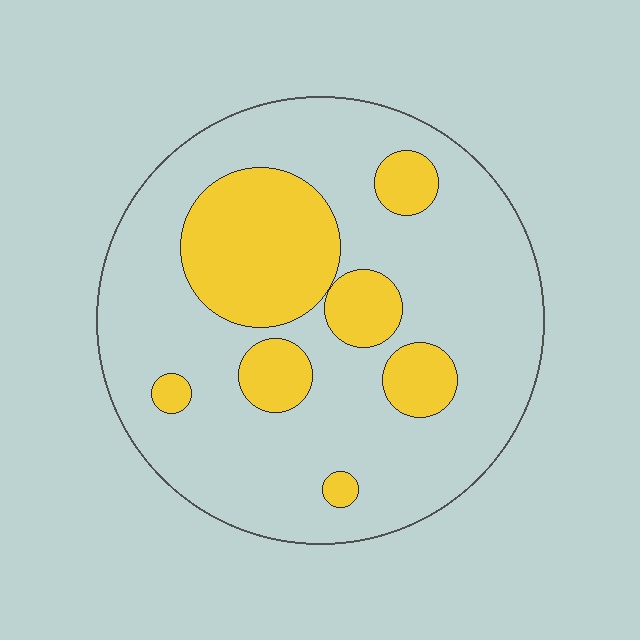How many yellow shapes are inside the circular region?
7.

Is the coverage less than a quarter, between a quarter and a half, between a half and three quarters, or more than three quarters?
Between a quarter and a half.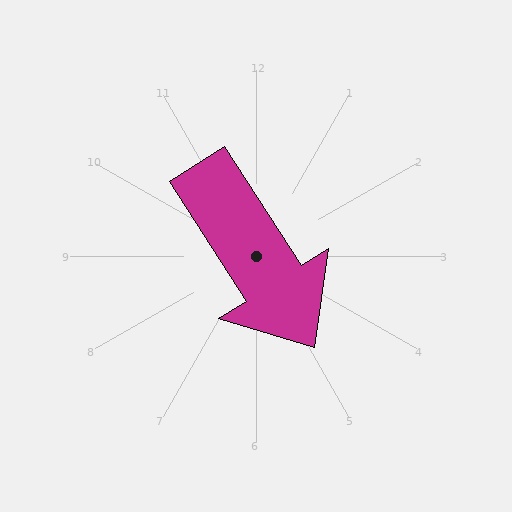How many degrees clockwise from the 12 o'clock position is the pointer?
Approximately 147 degrees.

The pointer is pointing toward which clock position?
Roughly 5 o'clock.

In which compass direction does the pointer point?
Southeast.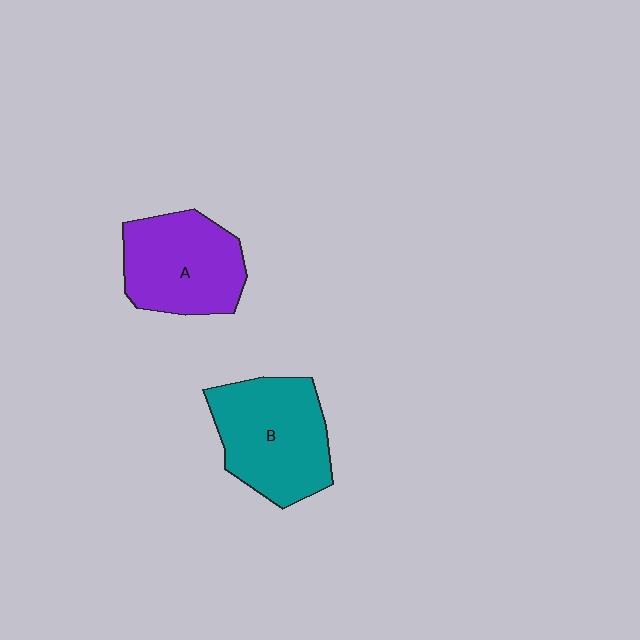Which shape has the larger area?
Shape B (teal).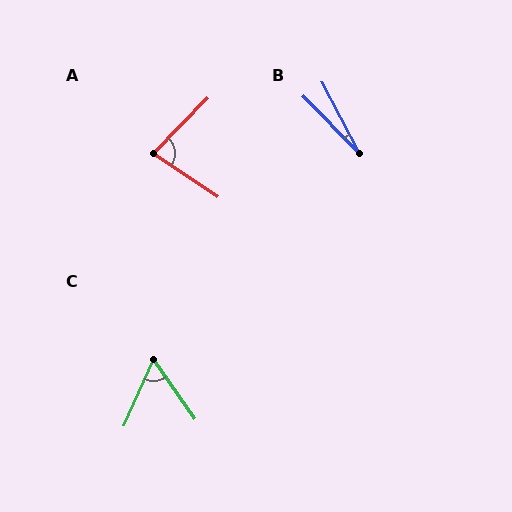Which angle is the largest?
A, at approximately 80 degrees.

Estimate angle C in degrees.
Approximately 59 degrees.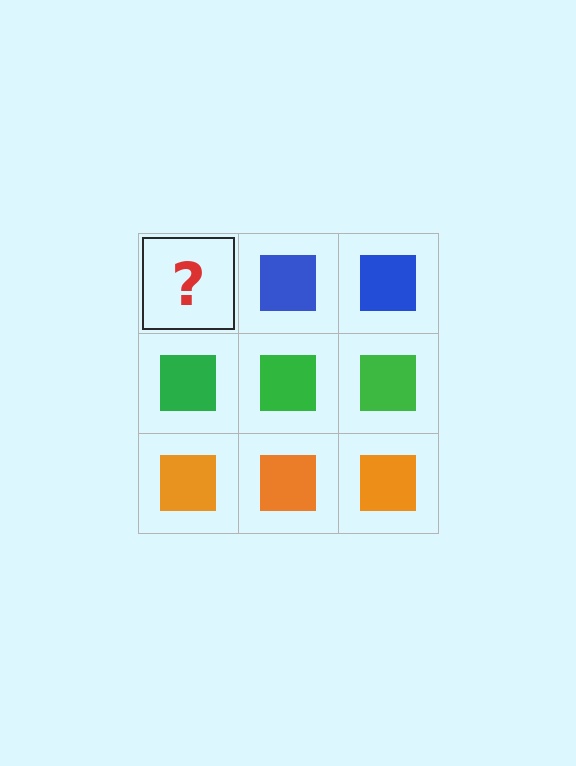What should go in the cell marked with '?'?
The missing cell should contain a blue square.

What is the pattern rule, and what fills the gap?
The rule is that each row has a consistent color. The gap should be filled with a blue square.